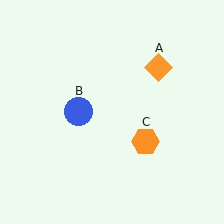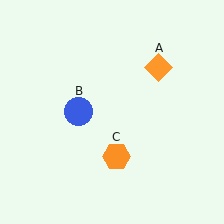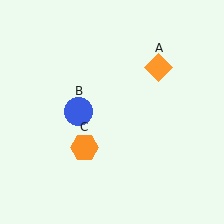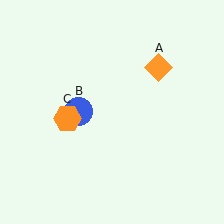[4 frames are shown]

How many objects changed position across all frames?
1 object changed position: orange hexagon (object C).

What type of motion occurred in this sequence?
The orange hexagon (object C) rotated clockwise around the center of the scene.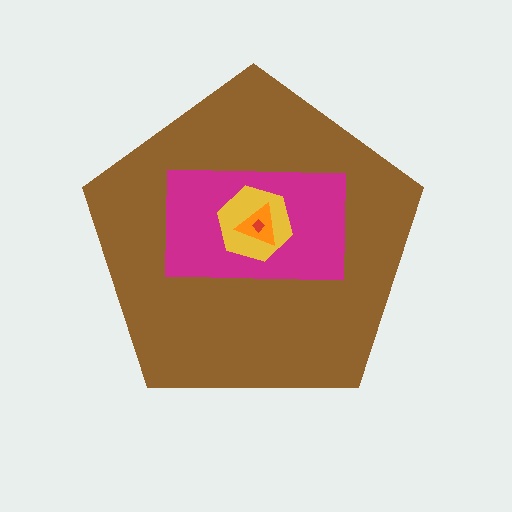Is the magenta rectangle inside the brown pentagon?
Yes.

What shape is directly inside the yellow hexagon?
The orange triangle.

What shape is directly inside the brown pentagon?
The magenta rectangle.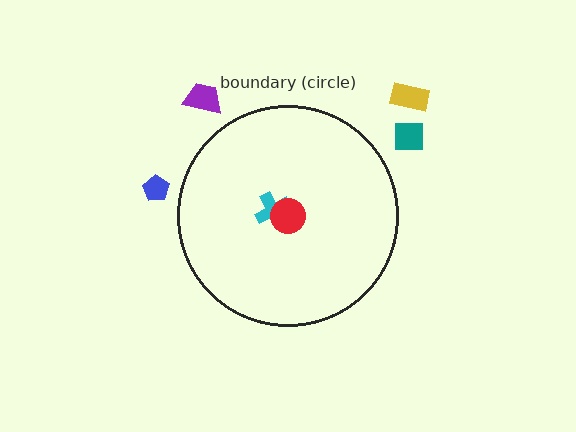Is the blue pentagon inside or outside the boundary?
Outside.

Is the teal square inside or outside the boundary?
Outside.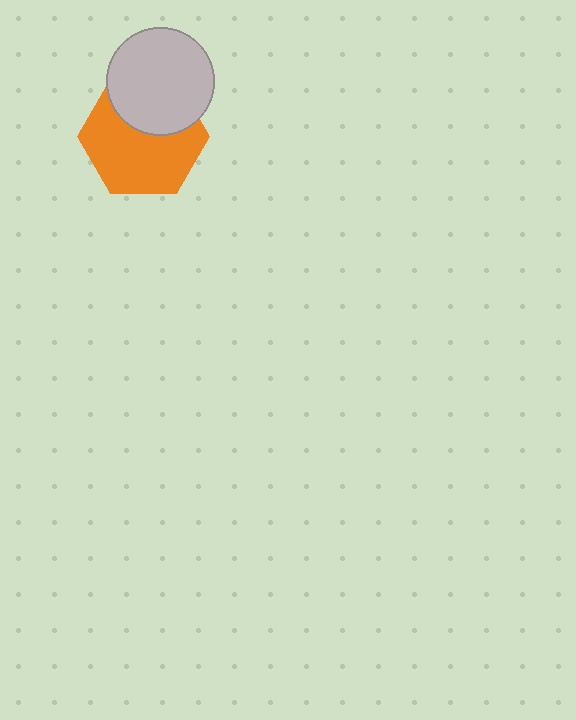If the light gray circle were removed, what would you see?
You would see the complete orange hexagon.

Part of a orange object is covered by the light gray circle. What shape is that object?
It is a hexagon.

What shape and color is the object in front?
The object in front is a light gray circle.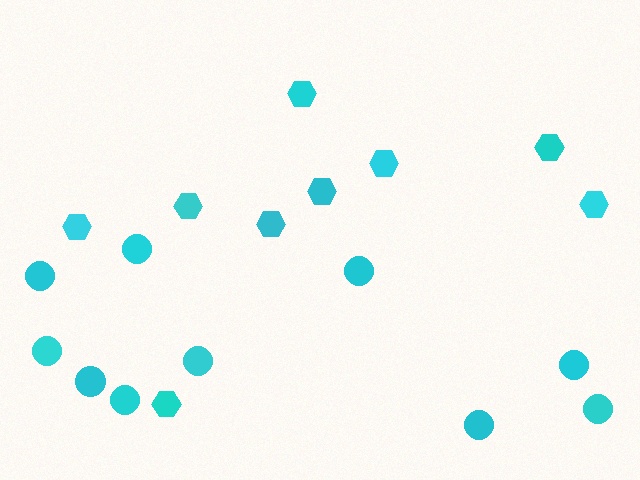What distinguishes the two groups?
There are 2 groups: one group of circles (10) and one group of hexagons (9).